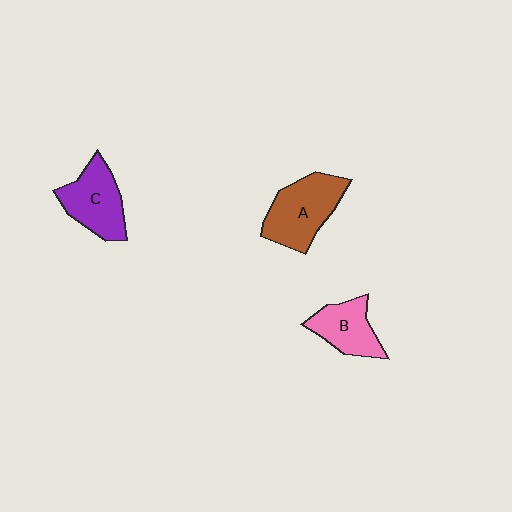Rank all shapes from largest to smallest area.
From largest to smallest: A (brown), C (purple), B (pink).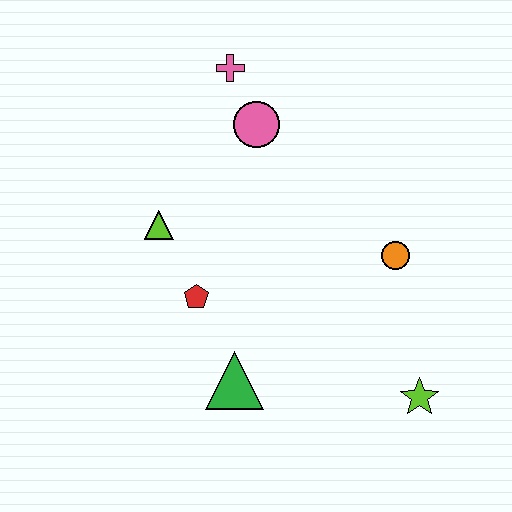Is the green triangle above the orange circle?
No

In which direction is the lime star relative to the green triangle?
The lime star is to the right of the green triangle.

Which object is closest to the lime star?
The orange circle is closest to the lime star.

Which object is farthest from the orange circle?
The pink cross is farthest from the orange circle.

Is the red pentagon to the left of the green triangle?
Yes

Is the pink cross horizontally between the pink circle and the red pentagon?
Yes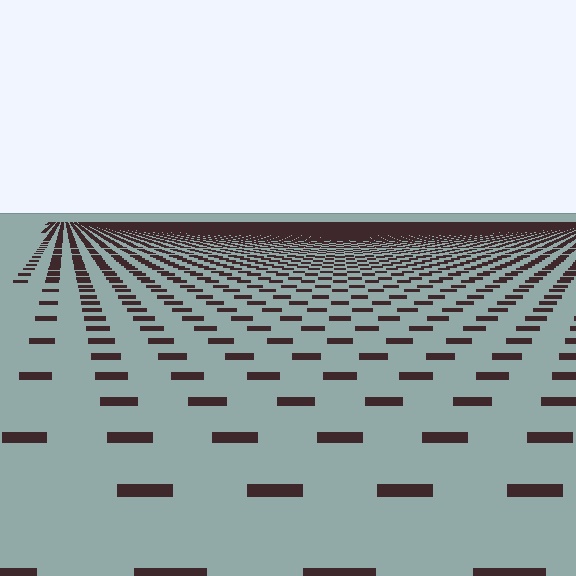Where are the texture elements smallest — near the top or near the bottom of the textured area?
Near the top.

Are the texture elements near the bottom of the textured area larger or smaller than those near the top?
Larger. Near the bottom, elements are closer to the viewer and appear at a bigger on-screen size.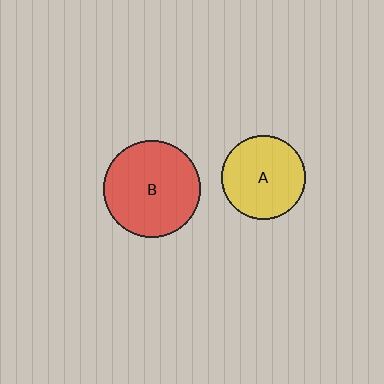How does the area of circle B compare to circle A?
Approximately 1.3 times.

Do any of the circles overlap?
No, none of the circles overlap.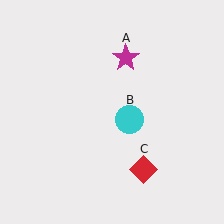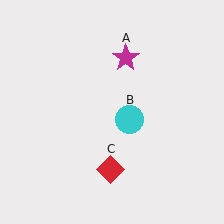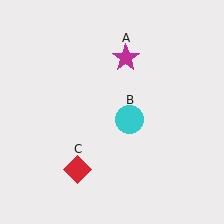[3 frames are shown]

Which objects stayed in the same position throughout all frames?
Magenta star (object A) and cyan circle (object B) remained stationary.